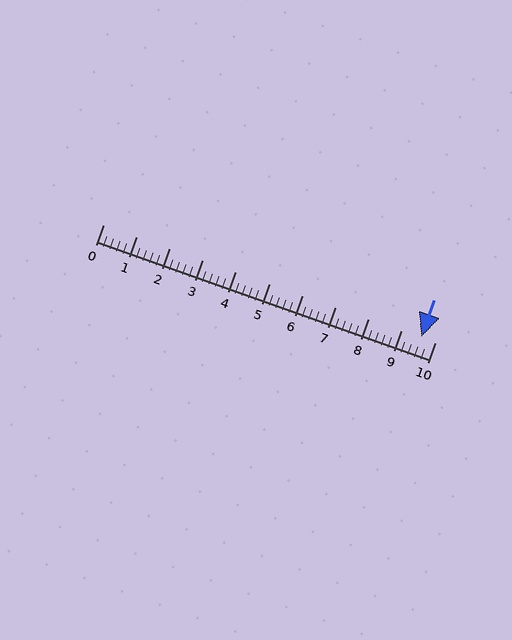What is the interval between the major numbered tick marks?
The major tick marks are spaced 1 units apart.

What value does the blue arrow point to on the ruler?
The blue arrow points to approximately 9.6.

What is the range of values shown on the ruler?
The ruler shows values from 0 to 10.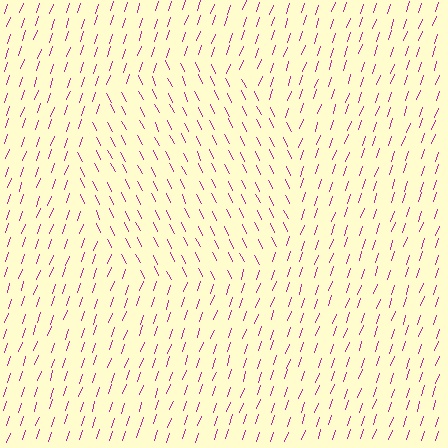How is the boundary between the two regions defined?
The boundary is defined purely by a change in line orientation (approximately 45 degrees difference). All lines are the same color and thickness.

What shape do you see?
I see a circle.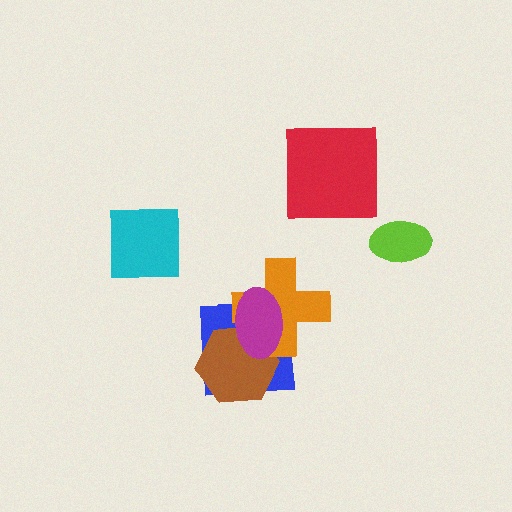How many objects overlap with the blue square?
3 objects overlap with the blue square.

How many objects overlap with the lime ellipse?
0 objects overlap with the lime ellipse.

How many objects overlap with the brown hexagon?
3 objects overlap with the brown hexagon.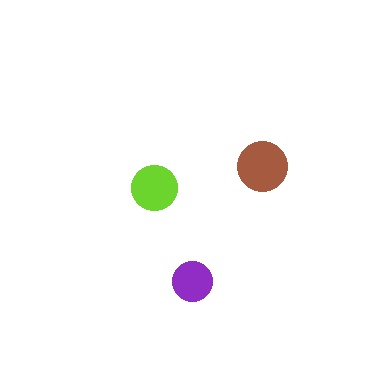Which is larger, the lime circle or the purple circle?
The lime one.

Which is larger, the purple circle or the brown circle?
The brown one.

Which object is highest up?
The brown circle is topmost.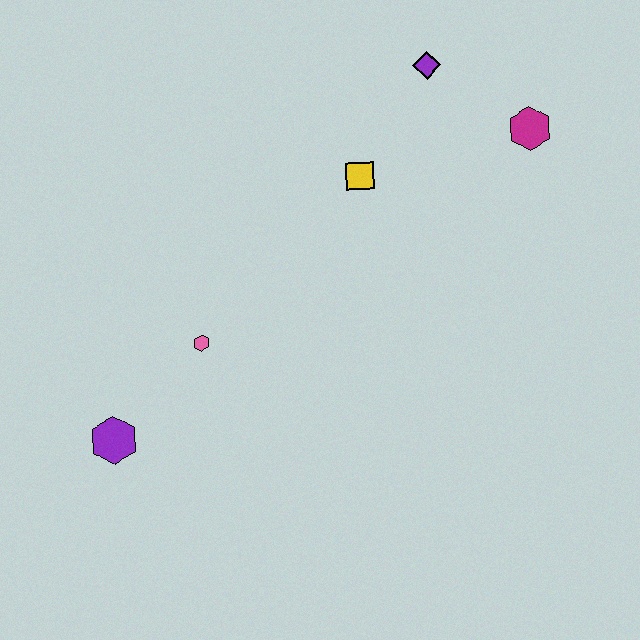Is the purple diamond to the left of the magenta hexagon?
Yes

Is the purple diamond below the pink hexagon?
No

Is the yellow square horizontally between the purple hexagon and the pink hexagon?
No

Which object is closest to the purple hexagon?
The pink hexagon is closest to the purple hexagon.